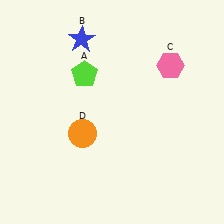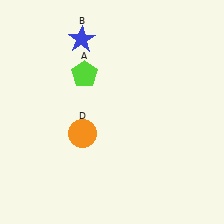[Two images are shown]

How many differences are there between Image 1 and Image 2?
There is 1 difference between the two images.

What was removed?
The pink hexagon (C) was removed in Image 2.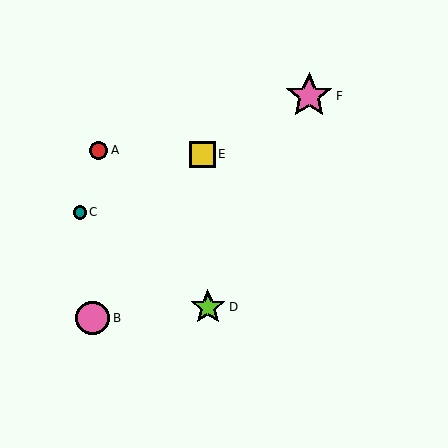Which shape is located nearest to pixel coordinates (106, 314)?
The pink circle (labeled B) at (93, 318) is nearest to that location.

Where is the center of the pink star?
The center of the pink star is at (309, 96).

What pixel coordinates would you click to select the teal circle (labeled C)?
Click at (80, 212) to select the teal circle C.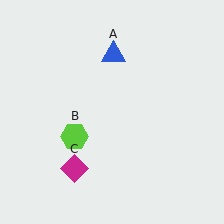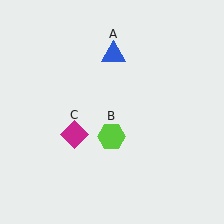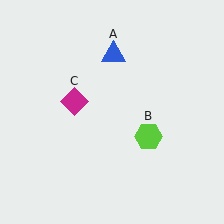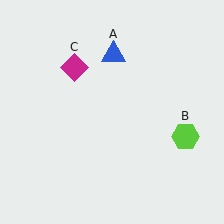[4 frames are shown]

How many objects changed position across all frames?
2 objects changed position: lime hexagon (object B), magenta diamond (object C).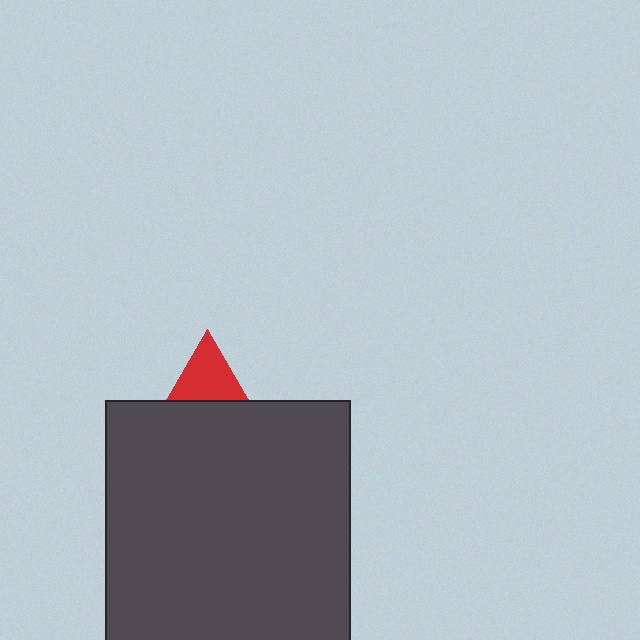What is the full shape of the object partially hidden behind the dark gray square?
The partially hidden object is a red triangle.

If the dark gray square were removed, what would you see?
You would see the complete red triangle.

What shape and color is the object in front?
The object in front is a dark gray square.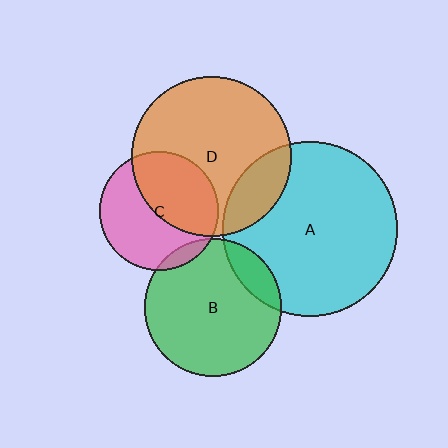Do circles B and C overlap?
Yes.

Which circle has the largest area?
Circle A (cyan).